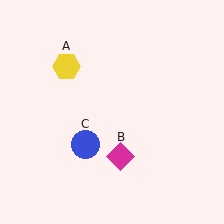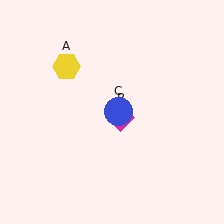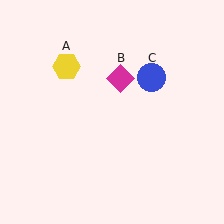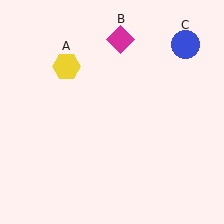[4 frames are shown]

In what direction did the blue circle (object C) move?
The blue circle (object C) moved up and to the right.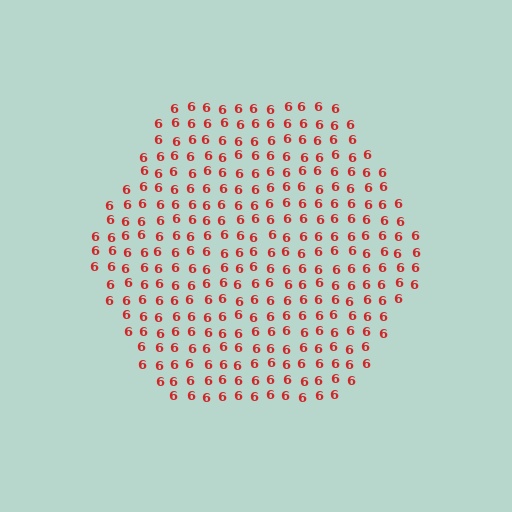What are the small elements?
The small elements are digit 6's.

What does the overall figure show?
The overall figure shows a hexagon.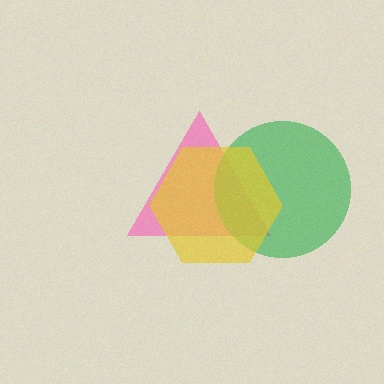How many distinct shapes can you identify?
There are 3 distinct shapes: a pink triangle, a green circle, a yellow hexagon.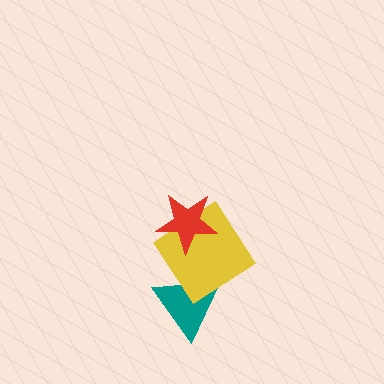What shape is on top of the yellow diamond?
The red star is on top of the yellow diamond.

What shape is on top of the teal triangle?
The yellow diamond is on top of the teal triangle.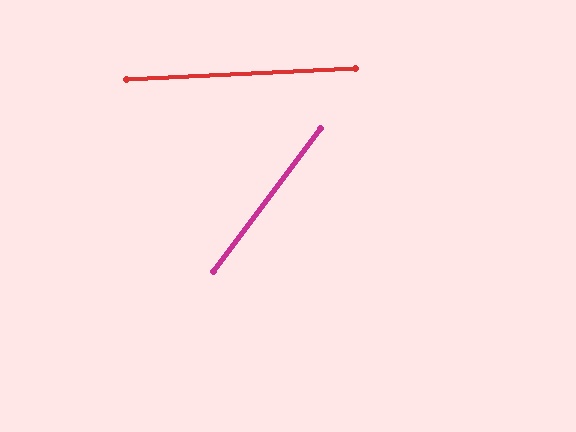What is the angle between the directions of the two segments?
Approximately 50 degrees.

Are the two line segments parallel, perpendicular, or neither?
Neither parallel nor perpendicular — they differ by about 50°.